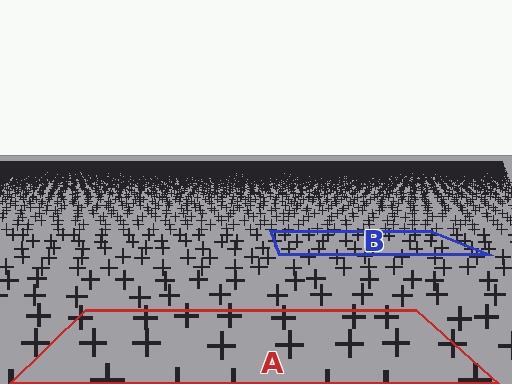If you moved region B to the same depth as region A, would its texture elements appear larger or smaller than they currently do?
They would appear larger. At a closer depth, the same texture elements are projected at a bigger on-screen size.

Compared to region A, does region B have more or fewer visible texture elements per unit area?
Region B has more texture elements per unit area — they are packed more densely because it is farther away.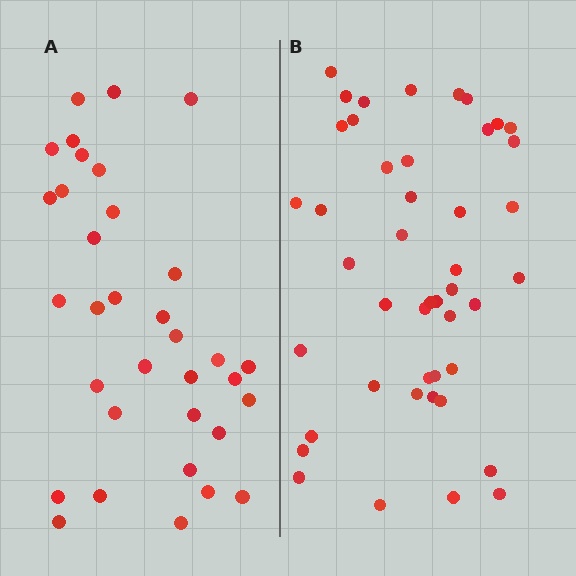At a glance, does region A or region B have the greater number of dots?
Region B (the right region) has more dots.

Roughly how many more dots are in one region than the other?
Region B has roughly 12 or so more dots than region A.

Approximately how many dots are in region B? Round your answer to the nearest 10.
About 40 dots. (The exact count is 45, which rounds to 40.)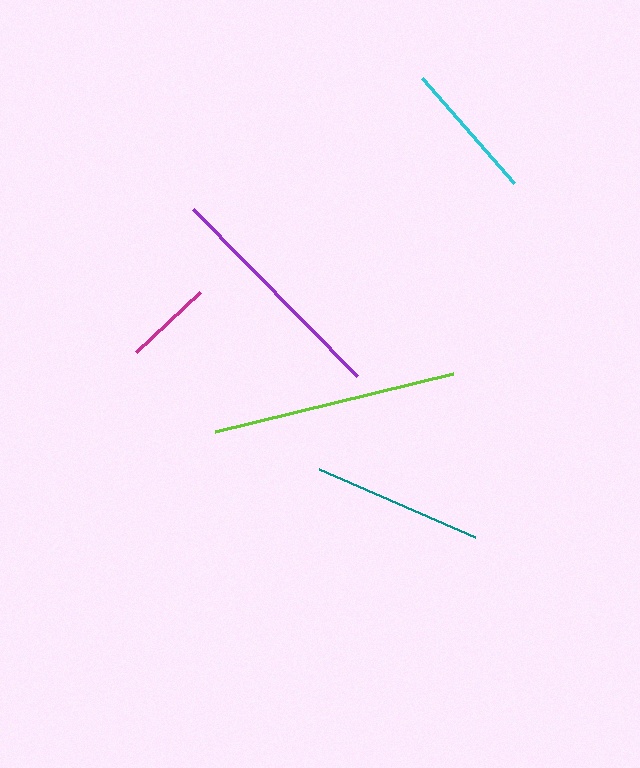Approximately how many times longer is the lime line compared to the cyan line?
The lime line is approximately 1.8 times the length of the cyan line.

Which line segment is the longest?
The lime line is the longest at approximately 245 pixels.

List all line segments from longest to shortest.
From longest to shortest: lime, purple, teal, cyan, magenta.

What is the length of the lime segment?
The lime segment is approximately 245 pixels long.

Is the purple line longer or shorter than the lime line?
The lime line is longer than the purple line.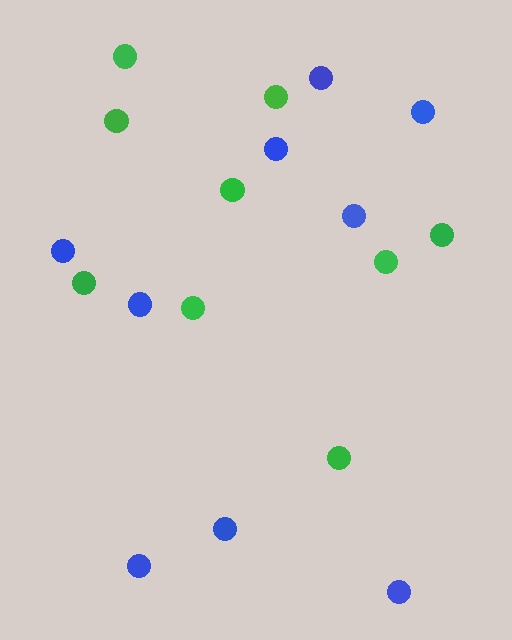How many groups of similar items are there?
There are 2 groups: one group of green circles (9) and one group of blue circles (9).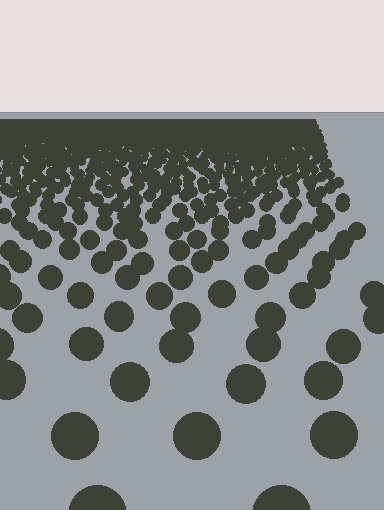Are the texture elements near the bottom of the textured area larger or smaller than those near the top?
Larger. Near the bottom, elements are closer to the viewer and appear at a bigger on-screen size.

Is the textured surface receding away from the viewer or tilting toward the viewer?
The surface is receding away from the viewer. Texture elements get smaller and denser toward the top.